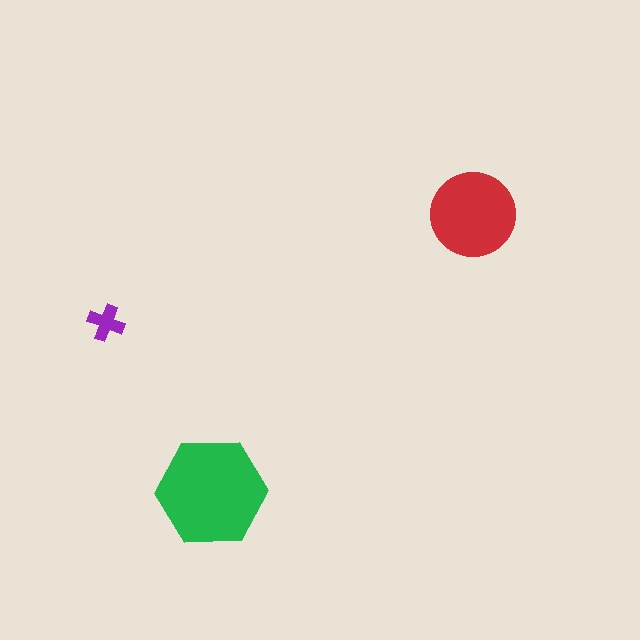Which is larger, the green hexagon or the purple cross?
The green hexagon.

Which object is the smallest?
The purple cross.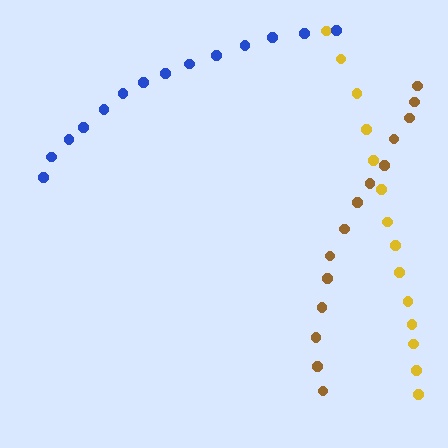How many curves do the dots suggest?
There are 3 distinct paths.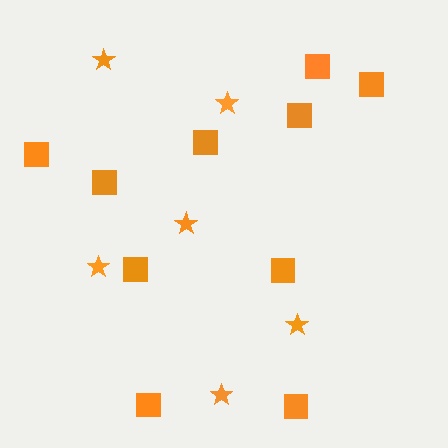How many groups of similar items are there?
There are 2 groups: one group of squares (10) and one group of stars (6).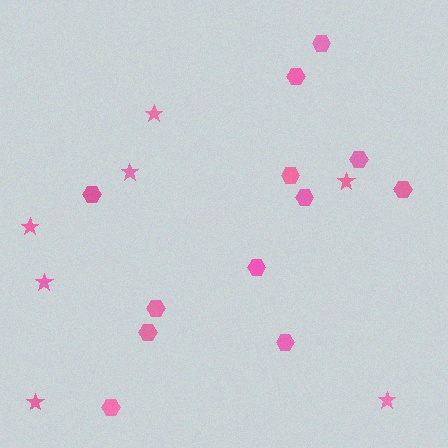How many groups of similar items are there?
There are 2 groups: one group of stars (7) and one group of hexagons (12).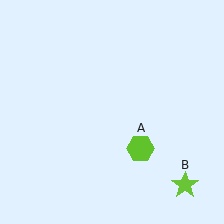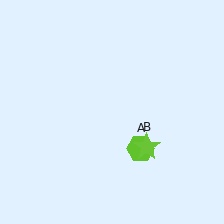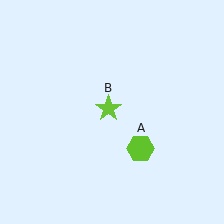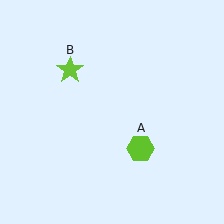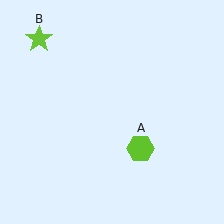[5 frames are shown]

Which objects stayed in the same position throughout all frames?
Lime hexagon (object A) remained stationary.